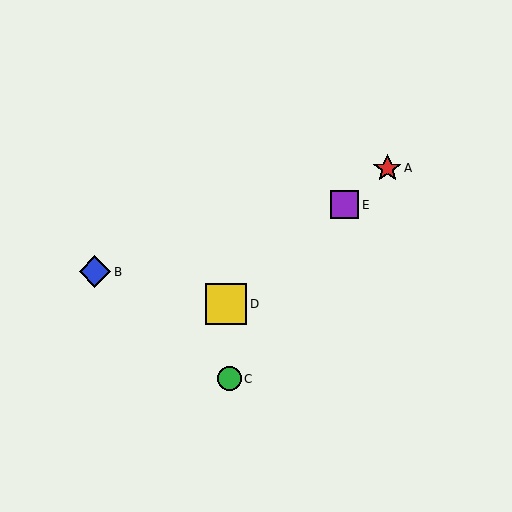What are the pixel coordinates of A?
Object A is at (387, 168).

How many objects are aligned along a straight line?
3 objects (A, D, E) are aligned along a straight line.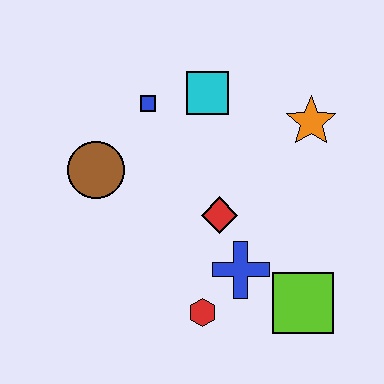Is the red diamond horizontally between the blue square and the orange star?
Yes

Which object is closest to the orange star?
The cyan square is closest to the orange star.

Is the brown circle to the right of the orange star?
No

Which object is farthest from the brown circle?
The lime square is farthest from the brown circle.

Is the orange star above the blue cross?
Yes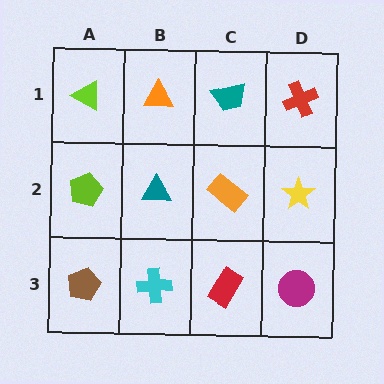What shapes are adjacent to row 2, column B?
An orange triangle (row 1, column B), a cyan cross (row 3, column B), a lime pentagon (row 2, column A), an orange rectangle (row 2, column C).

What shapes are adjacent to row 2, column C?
A teal trapezoid (row 1, column C), a red rectangle (row 3, column C), a teal triangle (row 2, column B), a yellow star (row 2, column D).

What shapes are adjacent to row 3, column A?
A lime pentagon (row 2, column A), a cyan cross (row 3, column B).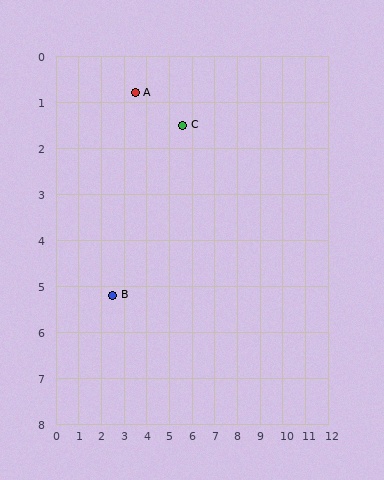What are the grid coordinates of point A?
Point A is at approximately (3.5, 0.8).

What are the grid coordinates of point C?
Point C is at approximately (5.6, 1.5).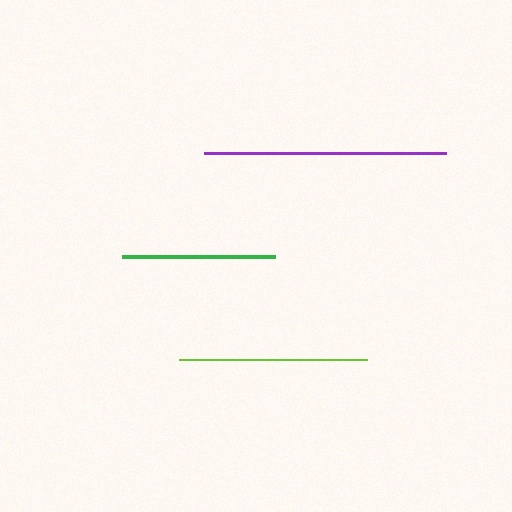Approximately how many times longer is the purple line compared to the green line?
The purple line is approximately 1.6 times the length of the green line.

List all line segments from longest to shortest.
From longest to shortest: purple, lime, green.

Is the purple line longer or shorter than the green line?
The purple line is longer than the green line.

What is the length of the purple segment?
The purple segment is approximately 242 pixels long.